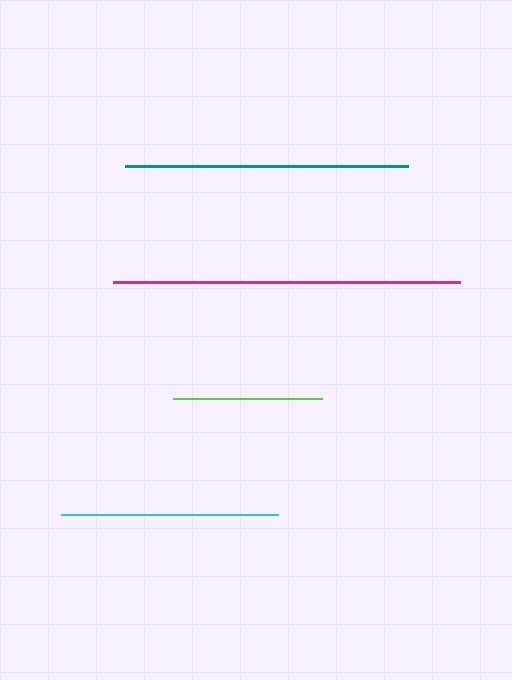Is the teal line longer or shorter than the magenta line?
The magenta line is longer than the teal line.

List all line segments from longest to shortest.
From longest to shortest: magenta, teal, cyan, lime.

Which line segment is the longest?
The magenta line is the longest at approximately 347 pixels.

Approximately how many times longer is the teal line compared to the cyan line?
The teal line is approximately 1.3 times the length of the cyan line.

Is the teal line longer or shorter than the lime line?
The teal line is longer than the lime line.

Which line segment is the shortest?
The lime line is the shortest at approximately 150 pixels.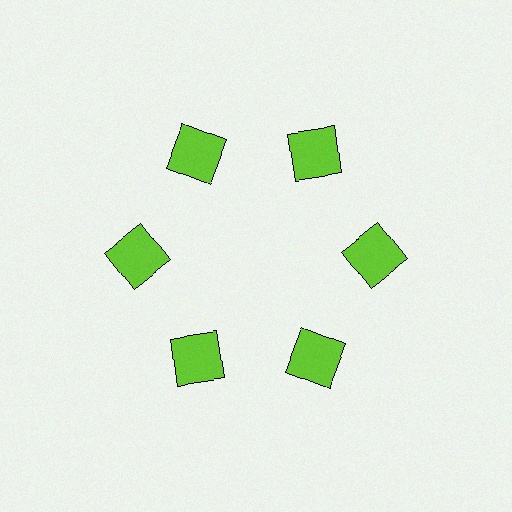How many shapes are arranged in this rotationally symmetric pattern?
There are 6 shapes, arranged in 6 groups of 1.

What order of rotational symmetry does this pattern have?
This pattern has 6-fold rotational symmetry.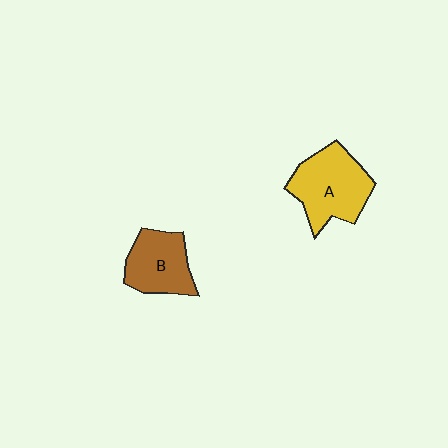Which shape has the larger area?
Shape A (yellow).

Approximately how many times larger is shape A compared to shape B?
Approximately 1.3 times.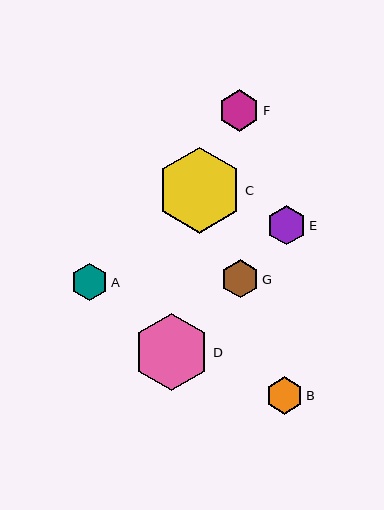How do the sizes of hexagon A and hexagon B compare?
Hexagon A and hexagon B are approximately the same size.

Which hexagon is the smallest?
Hexagon B is the smallest with a size of approximately 37 pixels.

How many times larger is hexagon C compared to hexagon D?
Hexagon C is approximately 1.1 times the size of hexagon D.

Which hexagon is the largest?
Hexagon C is the largest with a size of approximately 86 pixels.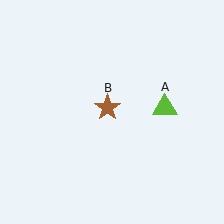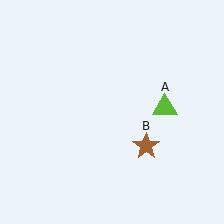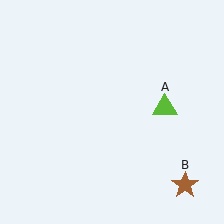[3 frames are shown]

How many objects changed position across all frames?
1 object changed position: brown star (object B).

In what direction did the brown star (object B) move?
The brown star (object B) moved down and to the right.